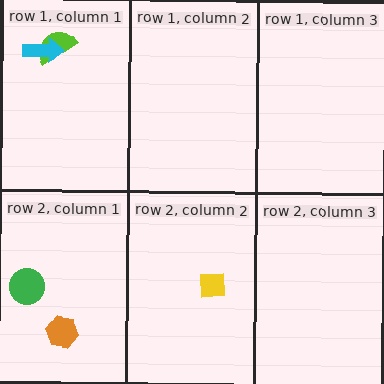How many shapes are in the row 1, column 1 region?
2.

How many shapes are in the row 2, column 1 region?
2.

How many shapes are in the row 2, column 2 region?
1.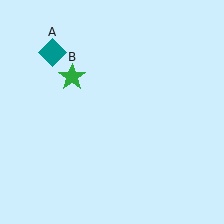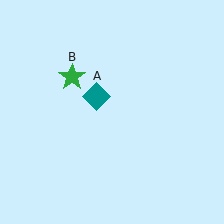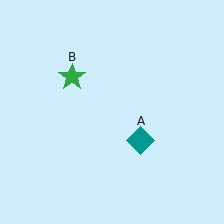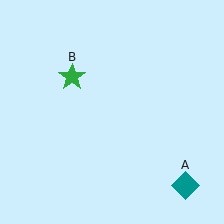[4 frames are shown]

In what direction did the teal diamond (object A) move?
The teal diamond (object A) moved down and to the right.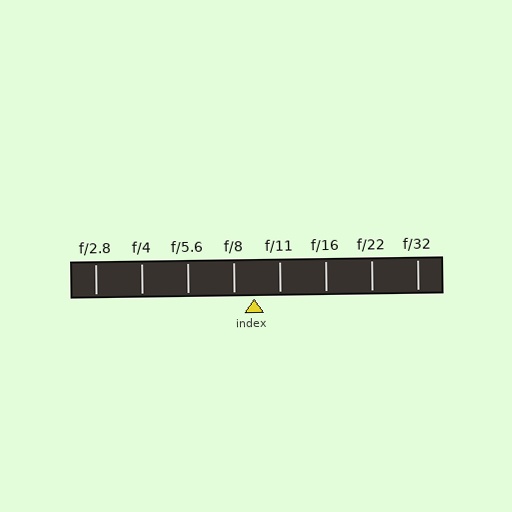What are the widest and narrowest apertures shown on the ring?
The widest aperture shown is f/2.8 and the narrowest is f/32.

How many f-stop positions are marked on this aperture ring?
There are 8 f-stop positions marked.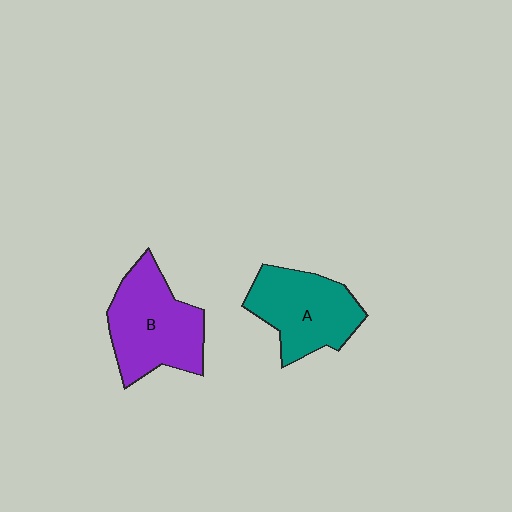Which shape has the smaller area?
Shape A (teal).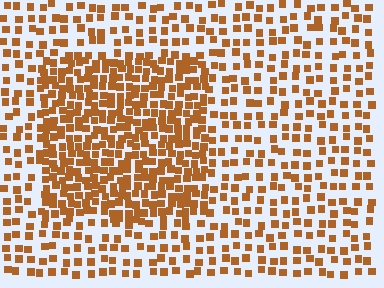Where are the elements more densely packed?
The elements are more densely packed inside the rectangle boundary.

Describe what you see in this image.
The image contains small brown elements arranged at two different densities. A rectangle-shaped region is visible where the elements are more densely packed than the surrounding area.